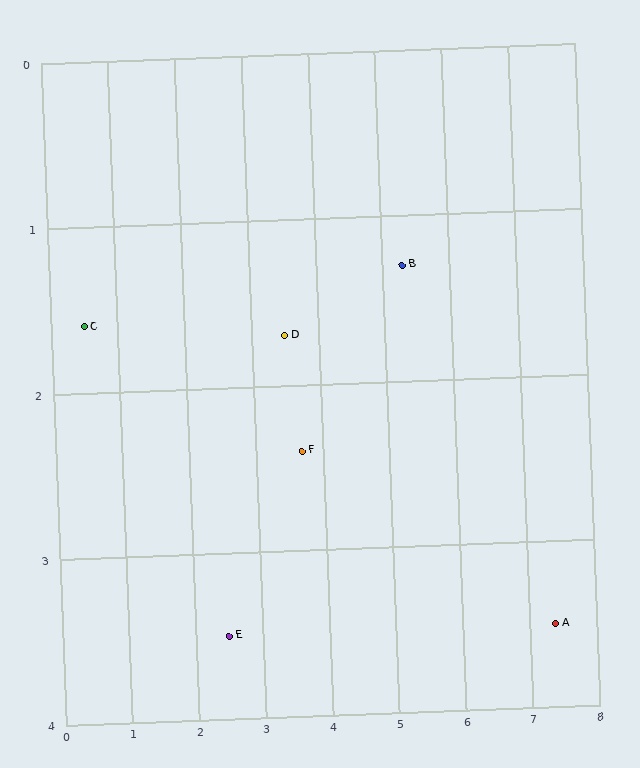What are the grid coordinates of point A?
Point A is at approximately (7.4, 3.5).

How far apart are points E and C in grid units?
Points E and C are about 2.8 grid units apart.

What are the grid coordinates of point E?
Point E is at approximately (2.5, 3.5).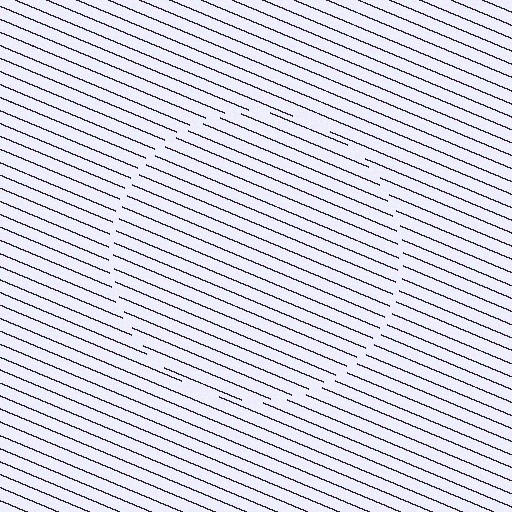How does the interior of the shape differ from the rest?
The interior of the shape contains the same grating, shifted by half a period — the contour is defined by the phase discontinuity where line-ends from the inner and outer gratings abut.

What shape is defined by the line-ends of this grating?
An illusory circle. The interior of the shape contains the same grating, shifted by half a period — the contour is defined by the phase discontinuity where line-ends from the inner and outer gratings abut.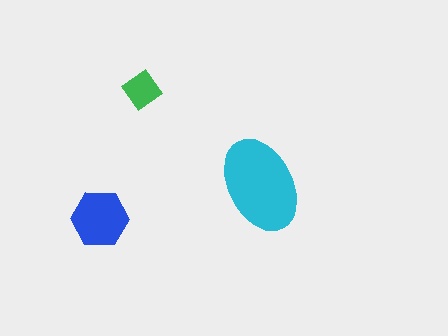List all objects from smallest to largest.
The green diamond, the blue hexagon, the cyan ellipse.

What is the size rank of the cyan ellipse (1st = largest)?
1st.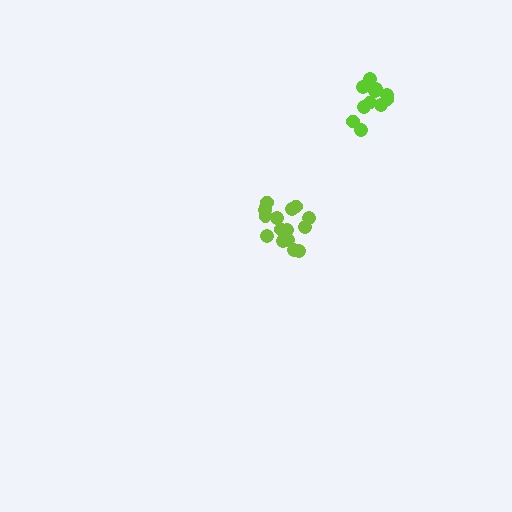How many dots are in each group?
Group 1: 17 dots, Group 2: 12 dots (29 total).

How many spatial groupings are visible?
There are 2 spatial groupings.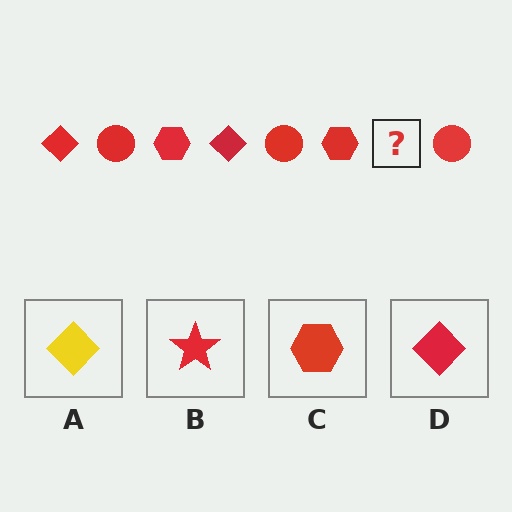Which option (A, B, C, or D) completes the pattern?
D.